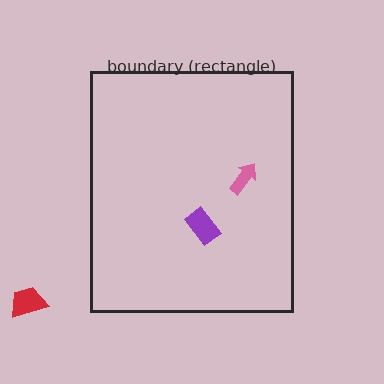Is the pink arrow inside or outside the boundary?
Inside.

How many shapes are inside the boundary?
2 inside, 1 outside.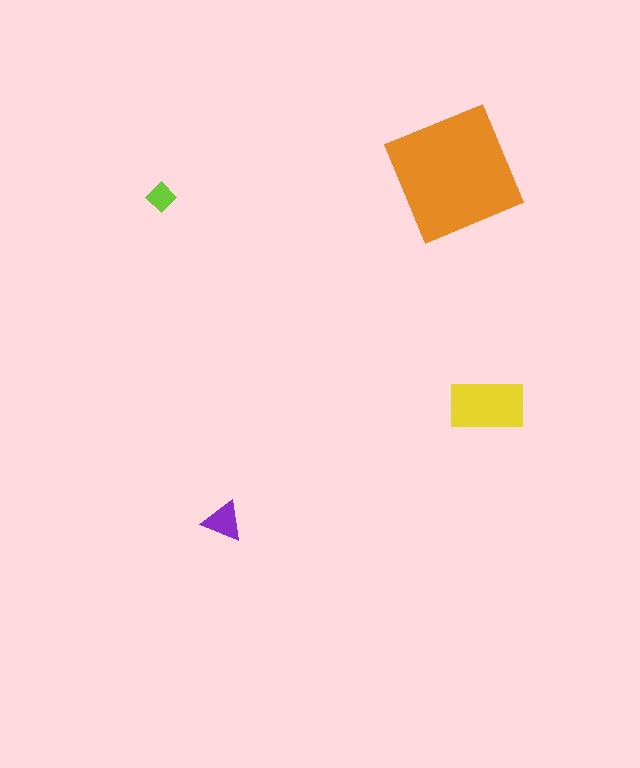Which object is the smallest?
The lime diamond.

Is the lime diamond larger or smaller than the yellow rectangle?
Smaller.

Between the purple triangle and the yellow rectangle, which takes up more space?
The yellow rectangle.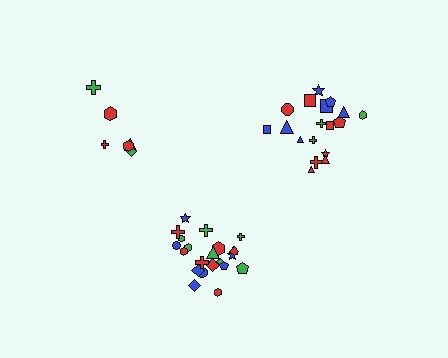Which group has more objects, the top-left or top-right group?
The top-right group.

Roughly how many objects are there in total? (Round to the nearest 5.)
Roughly 45 objects in total.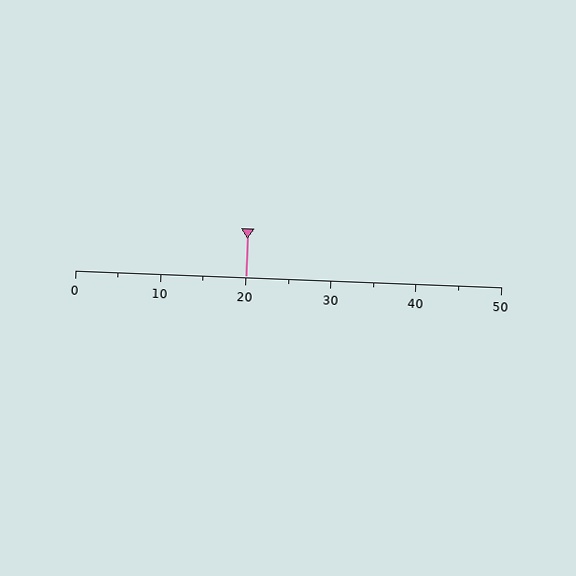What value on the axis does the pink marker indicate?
The marker indicates approximately 20.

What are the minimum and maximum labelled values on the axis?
The axis runs from 0 to 50.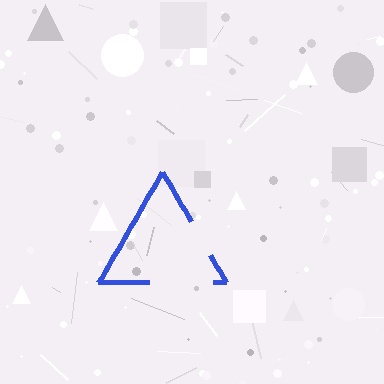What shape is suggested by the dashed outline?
The dashed outline suggests a triangle.